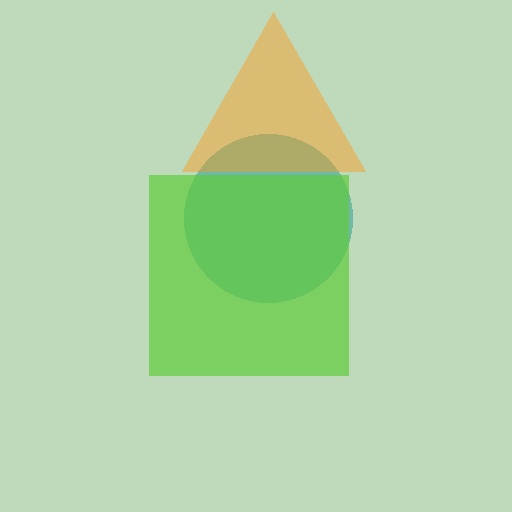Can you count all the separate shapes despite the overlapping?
Yes, there are 3 separate shapes.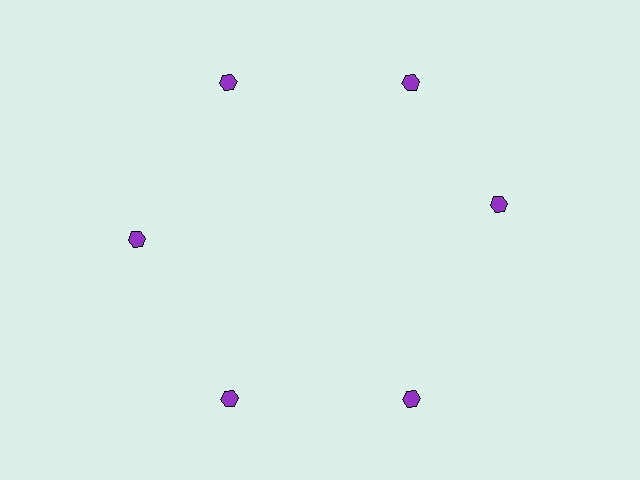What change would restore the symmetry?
The symmetry would be restored by rotating it back into even spacing with its neighbors so that all 6 hexagons sit at equal angles and equal distance from the center.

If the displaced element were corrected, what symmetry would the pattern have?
It would have 6-fold rotational symmetry — the pattern would map onto itself every 60 degrees.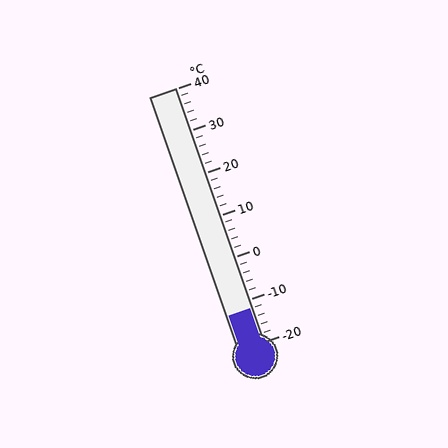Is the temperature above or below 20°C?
The temperature is below 20°C.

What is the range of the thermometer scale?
The thermometer scale ranges from -20°C to 40°C.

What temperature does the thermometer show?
The thermometer shows approximately -12°C.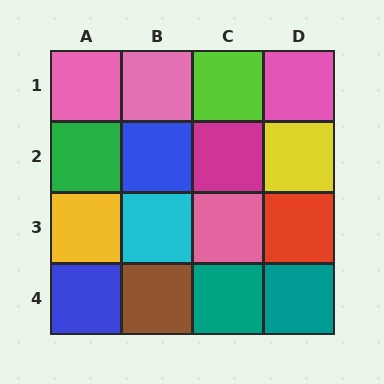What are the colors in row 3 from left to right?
Yellow, cyan, pink, red.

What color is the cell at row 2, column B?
Blue.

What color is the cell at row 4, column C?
Teal.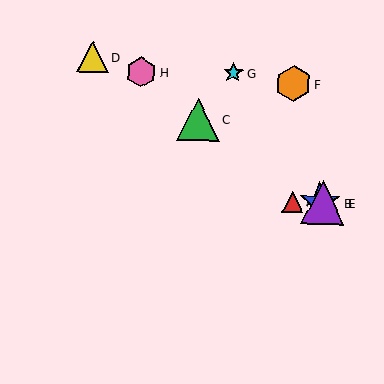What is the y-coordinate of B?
Object B is at y≈203.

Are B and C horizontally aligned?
No, B is at y≈203 and C is at y≈120.